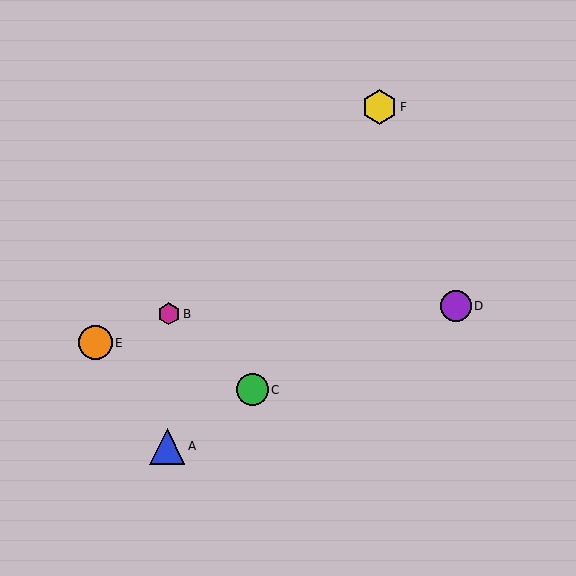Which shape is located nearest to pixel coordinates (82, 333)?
The orange circle (labeled E) at (95, 343) is nearest to that location.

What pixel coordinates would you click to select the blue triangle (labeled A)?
Click at (167, 446) to select the blue triangle A.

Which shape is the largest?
The blue triangle (labeled A) is the largest.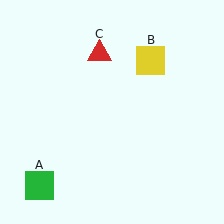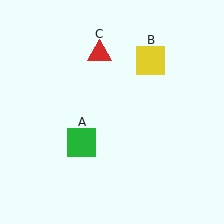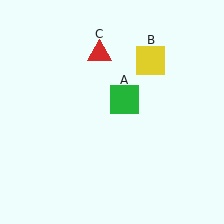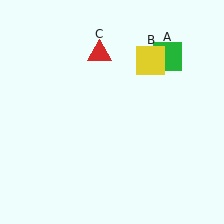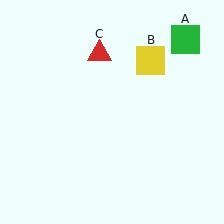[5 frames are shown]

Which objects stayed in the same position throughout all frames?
Yellow square (object B) and red triangle (object C) remained stationary.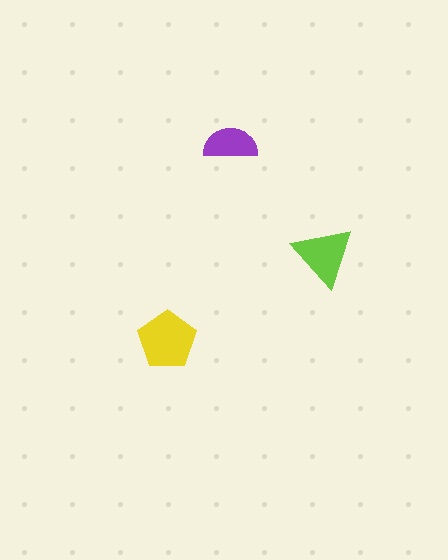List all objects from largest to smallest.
The yellow pentagon, the lime triangle, the purple semicircle.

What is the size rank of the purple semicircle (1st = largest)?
3rd.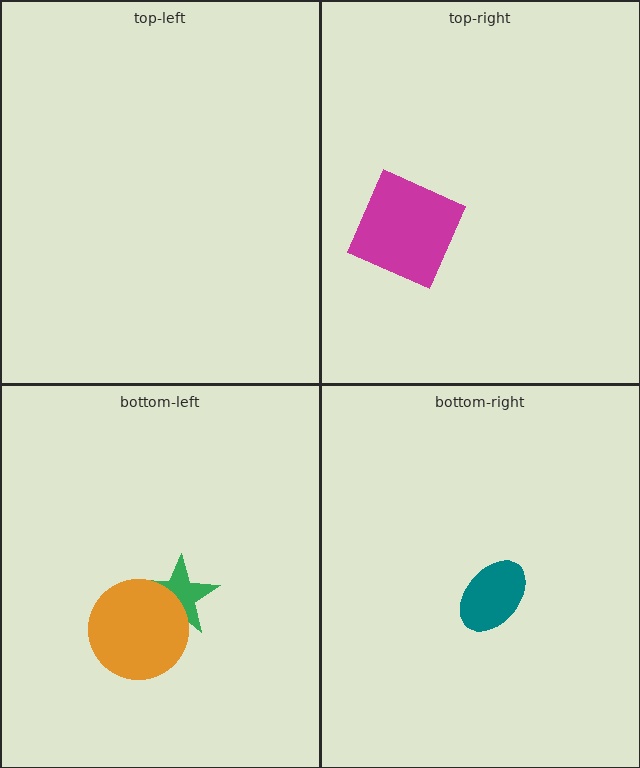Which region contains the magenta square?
The top-right region.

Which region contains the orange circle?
The bottom-left region.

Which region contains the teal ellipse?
The bottom-right region.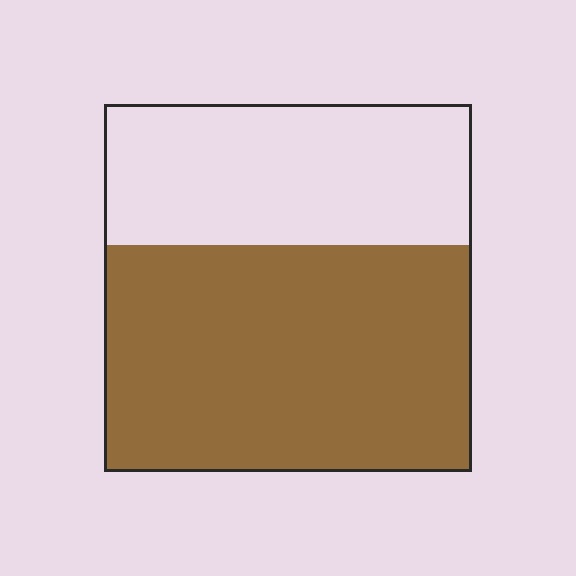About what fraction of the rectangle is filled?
About five eighths (5/8).